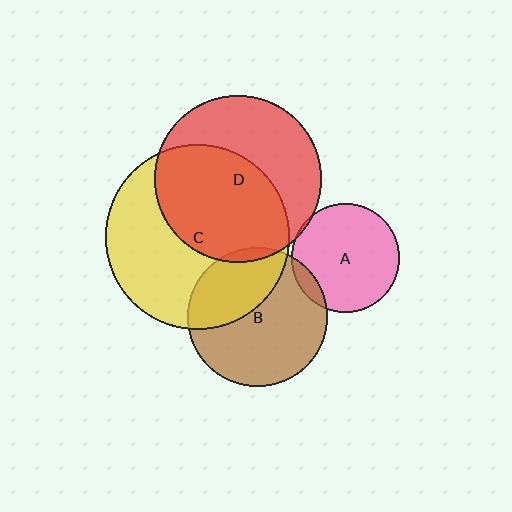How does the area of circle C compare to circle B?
Approximately 1.8 times.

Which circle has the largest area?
Circle C (yellow).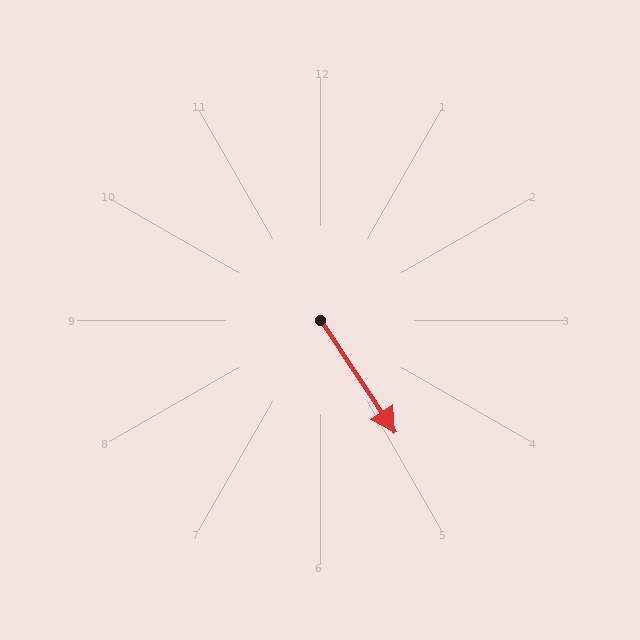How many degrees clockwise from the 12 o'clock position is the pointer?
Approximately 146 degrees.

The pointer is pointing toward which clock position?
Roughly 5 o'clock.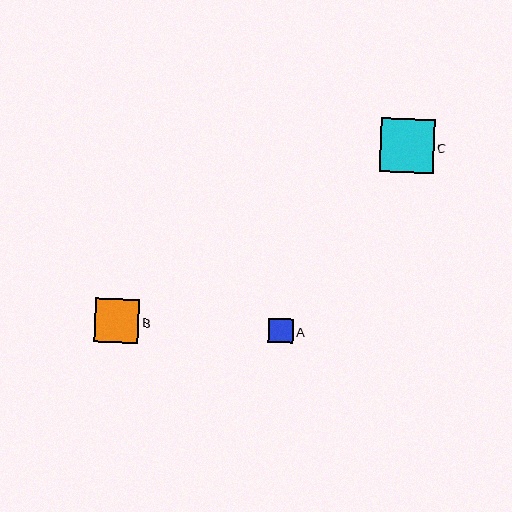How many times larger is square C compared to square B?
Square C is approximately 1.2 times the size of square B.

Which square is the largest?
Square C is the largest with a size of approximately 54 pixels.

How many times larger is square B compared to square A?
Square B is approximately 1.8 times the size of square A.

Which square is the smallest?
Square A is the smallest with a size of approximately 24 pixels.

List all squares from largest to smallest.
From largest to smallest: C, B, A.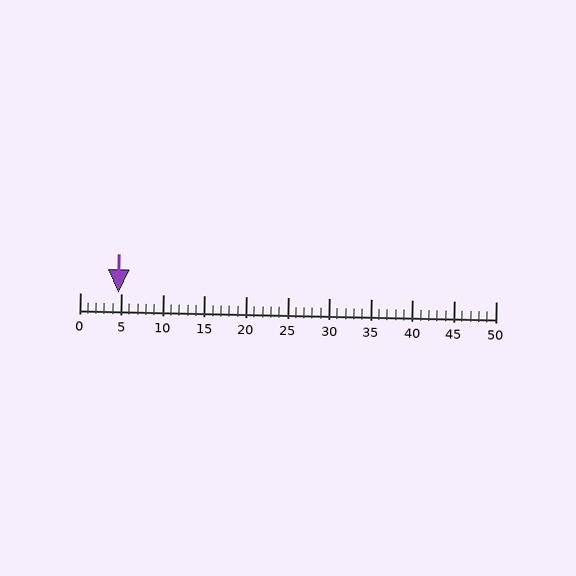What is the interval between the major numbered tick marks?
The major tick marks are spaced 5 units apart.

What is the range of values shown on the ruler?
The ruler shows values from 0 to 50.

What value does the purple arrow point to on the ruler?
The purple arrow points to approximately 5.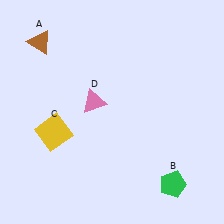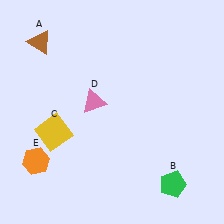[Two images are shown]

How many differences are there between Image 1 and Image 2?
There is 1 difference between the two images.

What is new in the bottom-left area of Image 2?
An orange hexagon (E) was added in the bottom-left area of Image 2.